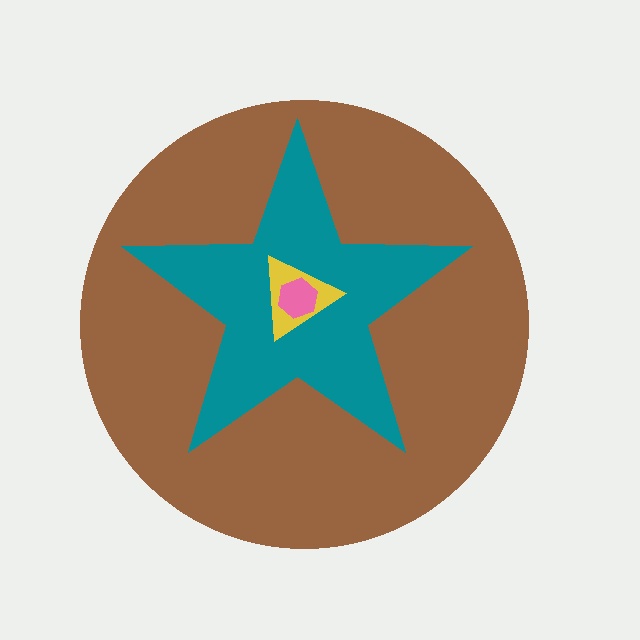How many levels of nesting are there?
4.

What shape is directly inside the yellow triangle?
The pink hexagon.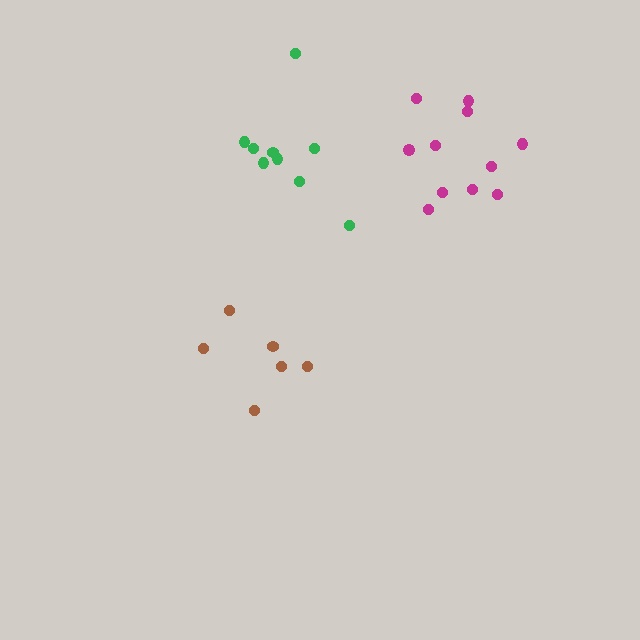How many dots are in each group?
Group 1: 9 dots, Group 2: 6 dots, Group 3: 11 dots (26 total).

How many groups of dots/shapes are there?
There are 3 groups.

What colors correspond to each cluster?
The clusters are colored: green, brown, magenta.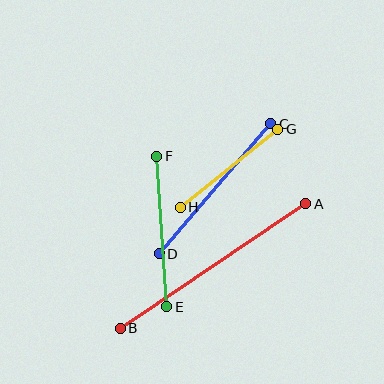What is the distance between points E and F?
The distance is approximately 151 pixels.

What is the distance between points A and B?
The distance is approximately 224 pixels.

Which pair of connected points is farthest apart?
Points A and B are farthest apart.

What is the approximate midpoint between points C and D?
The midpoint is at approximately (215, 189) pixels.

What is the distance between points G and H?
The distance is approximately 125 pixels.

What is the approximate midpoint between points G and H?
The midpoint is at approximately (229, 168) pixels.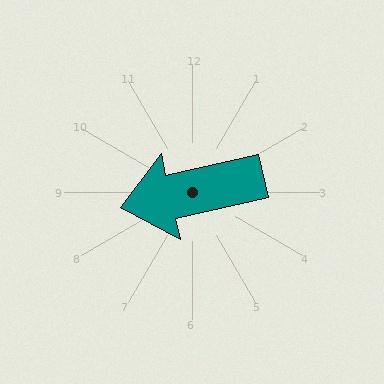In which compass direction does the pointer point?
West.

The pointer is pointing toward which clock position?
Roughly 9 o'clock.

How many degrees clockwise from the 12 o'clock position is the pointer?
Approximately 257 degrees.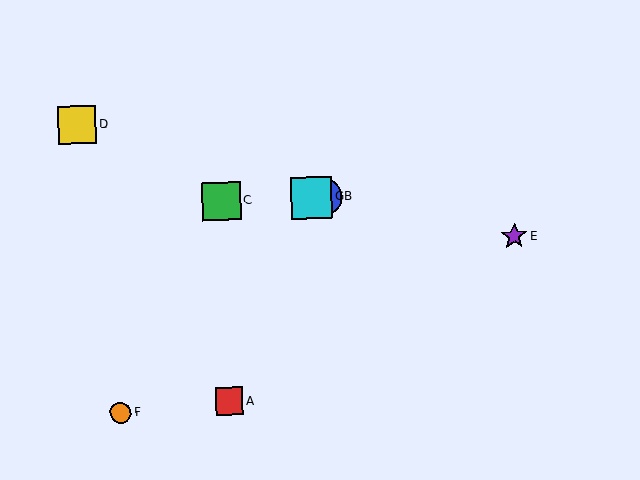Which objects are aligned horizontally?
Objects B, C, G are aligned horizontally.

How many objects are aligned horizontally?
3 objects (B, C, G) are aligned horizontally.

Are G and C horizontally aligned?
Yes, both are at y≈198.